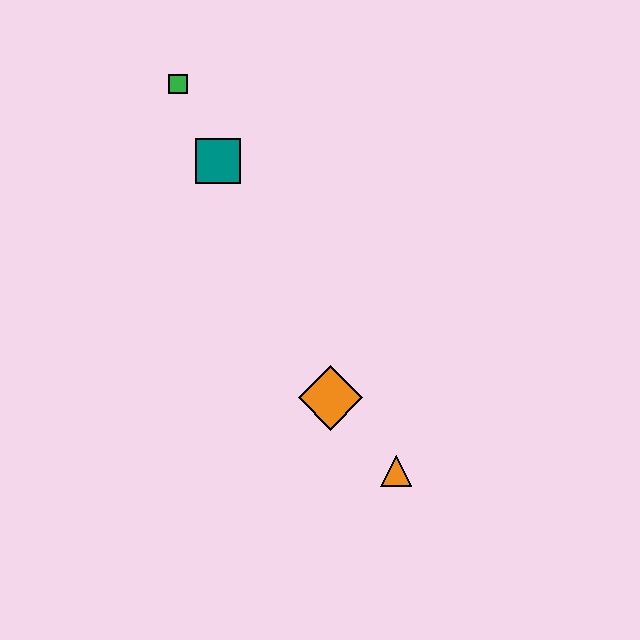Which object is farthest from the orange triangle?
The green square is farthest from the orange triangle.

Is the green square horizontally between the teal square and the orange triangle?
No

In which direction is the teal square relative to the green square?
The teal square is below the green square.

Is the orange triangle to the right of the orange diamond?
Yes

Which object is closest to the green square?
The teal square is closest to the green square.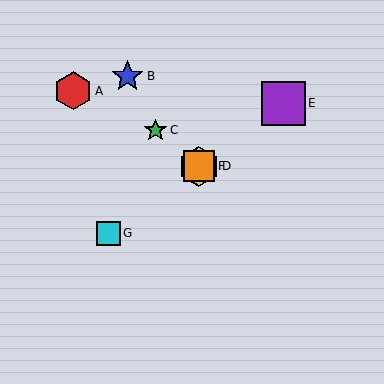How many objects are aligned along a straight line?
4 objects (D, E, F, G) are aligned along a straight line.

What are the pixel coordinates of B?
Object B is at (128, 76).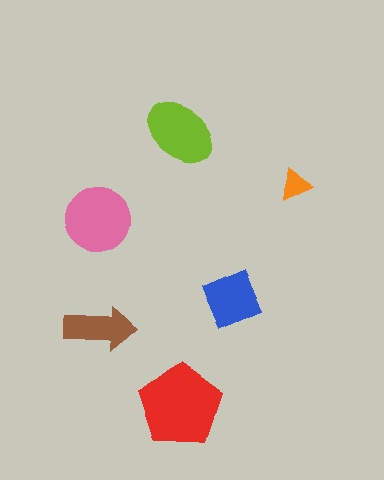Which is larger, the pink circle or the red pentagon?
The red pentagon.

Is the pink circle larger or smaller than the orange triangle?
Larger.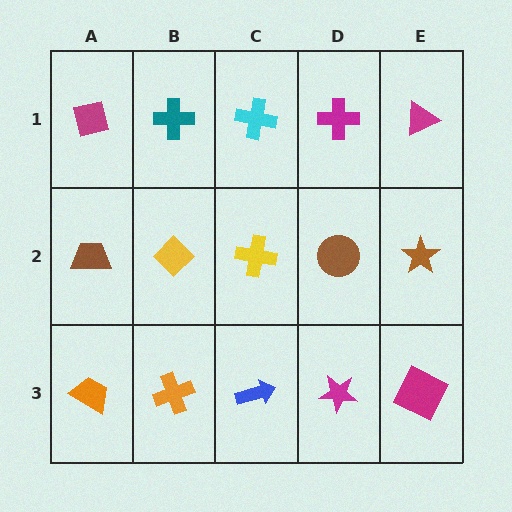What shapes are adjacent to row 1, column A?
A brown trapezoid (row 2, column A), a teal cross (row 1, column B).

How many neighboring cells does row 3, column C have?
3.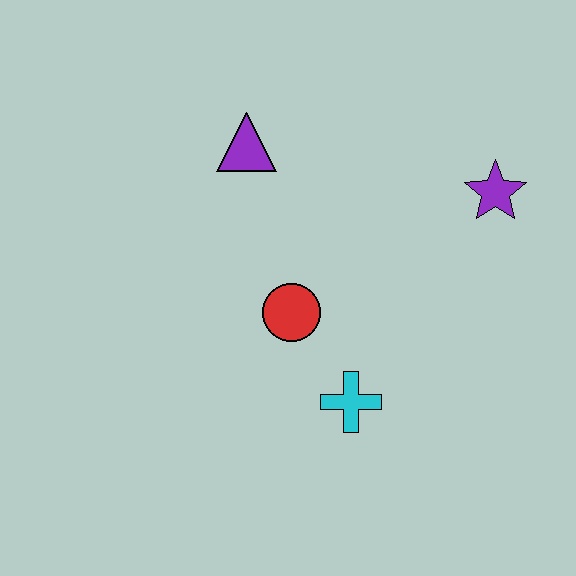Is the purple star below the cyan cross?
No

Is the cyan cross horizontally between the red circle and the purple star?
Yes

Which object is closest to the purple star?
The red circle is closest to the purple star.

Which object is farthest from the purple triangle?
The cyan cross is farthest from the purple triangle.